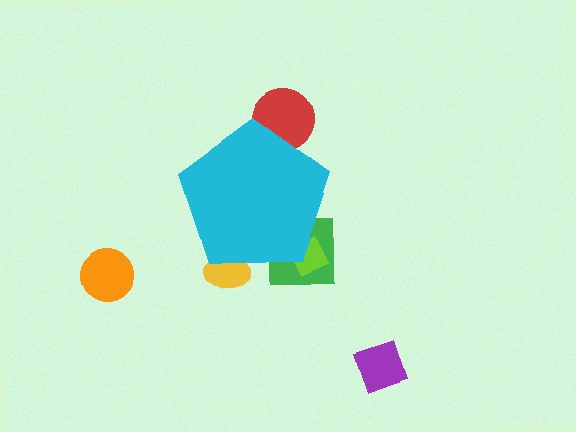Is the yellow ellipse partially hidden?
Yes, the yellow ellipse is partially hidden behind the cyan pentagon.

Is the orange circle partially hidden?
No, the orange circle is fully visible.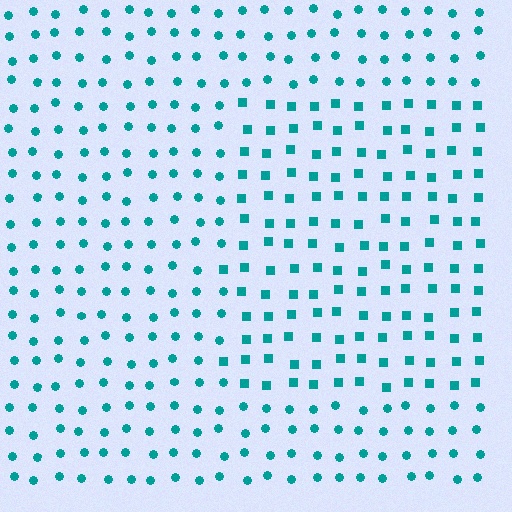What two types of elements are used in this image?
The image uses squares inside the rectangle region and circles outside it.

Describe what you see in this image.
The image is filled with small teal elements arranged in a uniform grid. A rectangle-shaped region contains squares, while the surrounding area contains circles. The boundary is defined purely by the change in element shape.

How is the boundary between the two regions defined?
The boundary is defined by a change in element shape: squares inside vs. circles outside. All elements share the same color and spacing.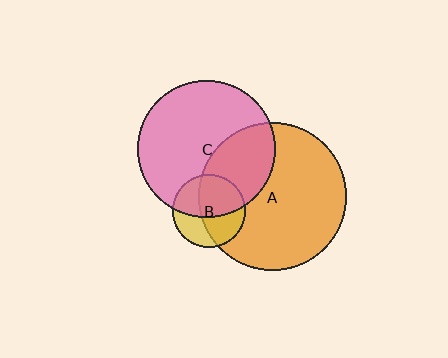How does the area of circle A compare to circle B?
Approximately 4.1 times.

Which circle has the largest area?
Circle A (orange).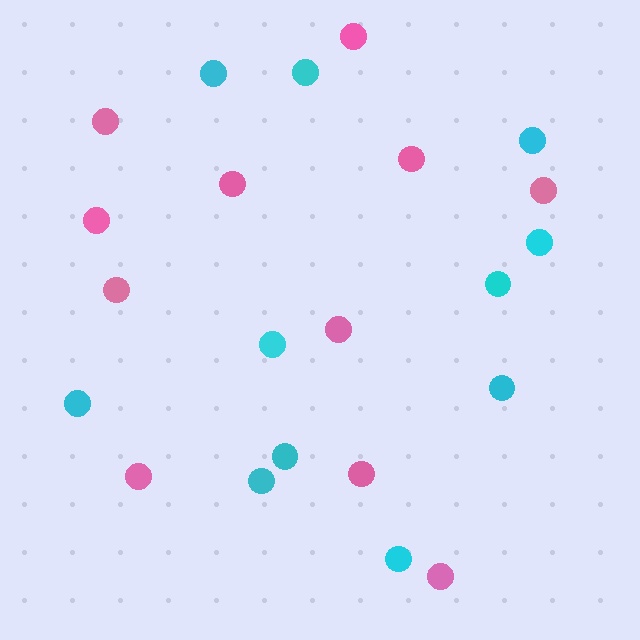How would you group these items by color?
There are 2 groups: one group of cyan circles (11) and one group of pink circles (11).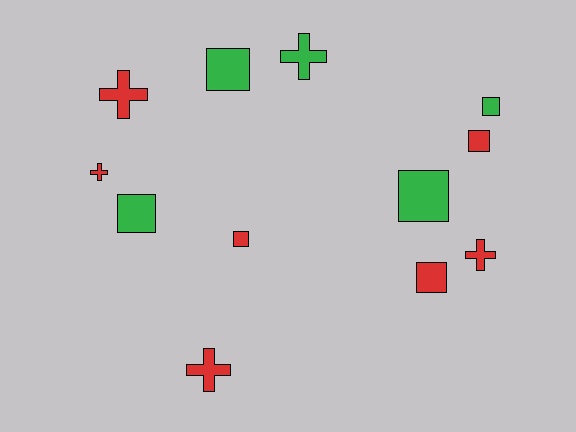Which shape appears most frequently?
Square, with 7 objects.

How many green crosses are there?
There is 1 green cross.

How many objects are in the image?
There are 12 objects.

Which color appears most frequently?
Red, with 7 objects.